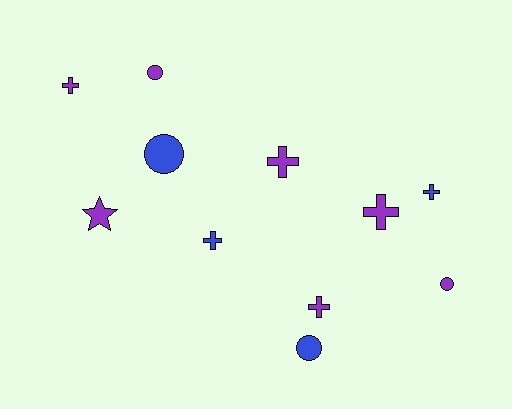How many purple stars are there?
There is 1 purple star.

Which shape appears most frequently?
Cross, with 6 objects.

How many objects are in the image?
There are 11 objects.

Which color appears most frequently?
Purple, with 7 objects.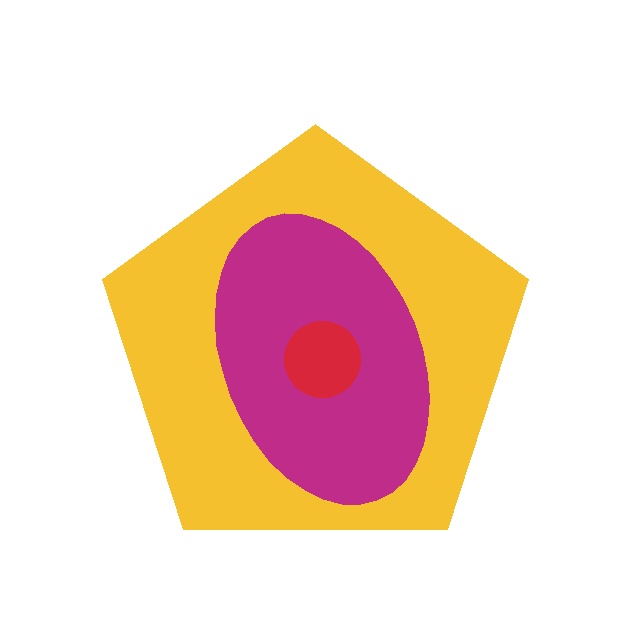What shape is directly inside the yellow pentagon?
The magenta ellipse.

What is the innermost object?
The red circle.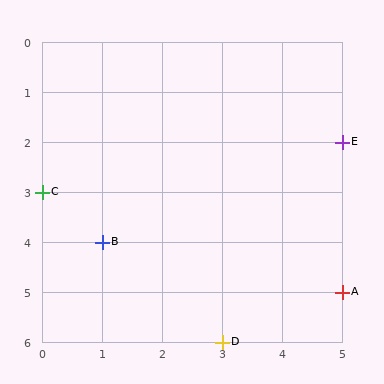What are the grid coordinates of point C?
Point C is at grid coordinates (0, 3).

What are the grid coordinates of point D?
Point D is at grid coordinates (3, 6).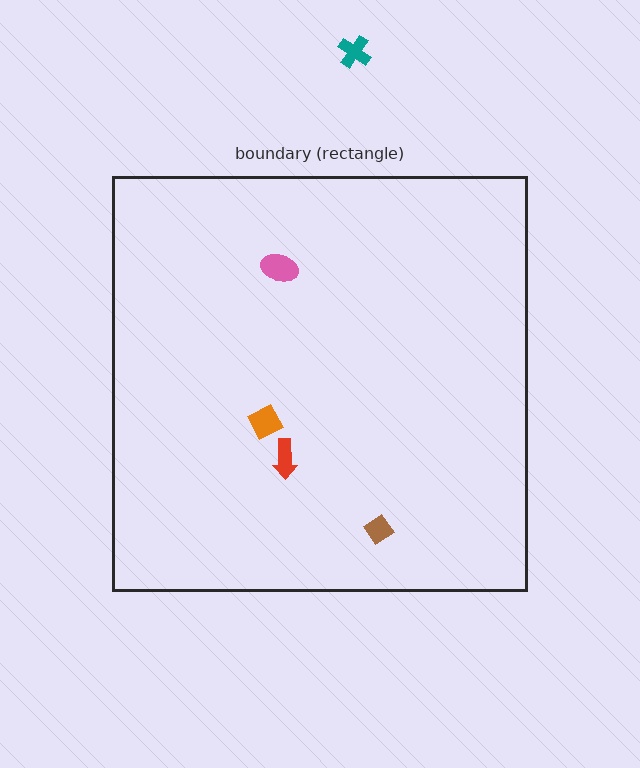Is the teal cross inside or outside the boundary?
Outside.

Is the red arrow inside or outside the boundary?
Inside.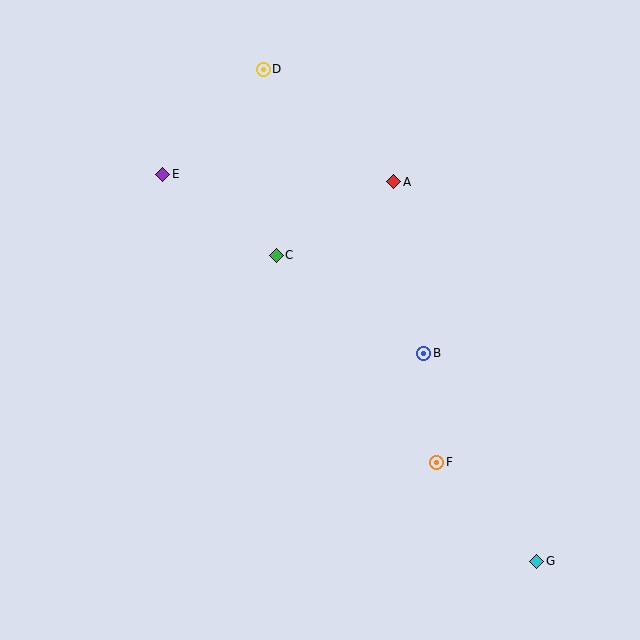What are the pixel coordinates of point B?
Point B is at (424, 353).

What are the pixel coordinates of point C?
Point C is at (276, 255).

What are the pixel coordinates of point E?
Point E is at (163, 174).